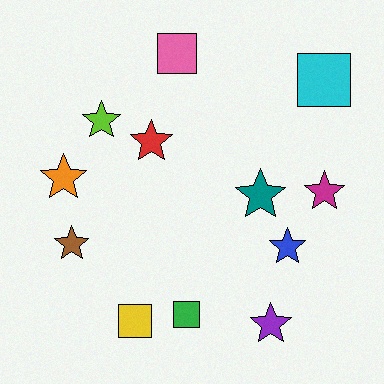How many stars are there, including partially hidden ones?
There are 8 stars.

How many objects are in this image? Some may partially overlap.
There are 12 objects.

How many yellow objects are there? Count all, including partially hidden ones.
There is 1 yellow object.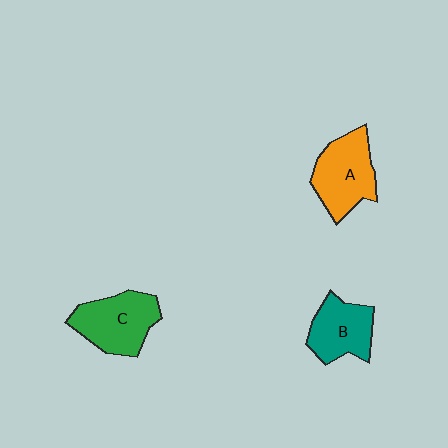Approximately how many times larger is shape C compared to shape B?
Approximately 1.2 times.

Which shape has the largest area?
Shape C (green).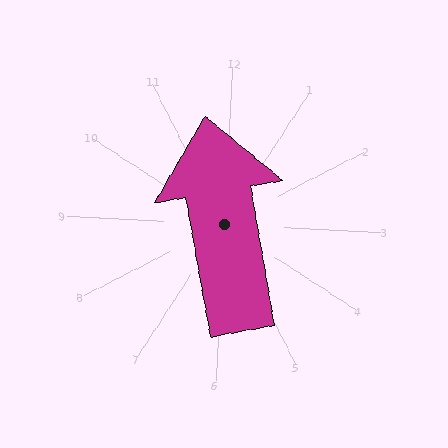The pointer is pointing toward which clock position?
Roughly 12 o'clock.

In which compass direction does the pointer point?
North.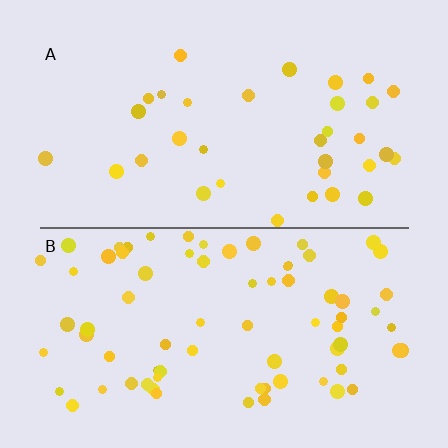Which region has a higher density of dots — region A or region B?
B (the bottom).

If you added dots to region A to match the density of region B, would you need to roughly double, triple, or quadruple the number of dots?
Approximately double.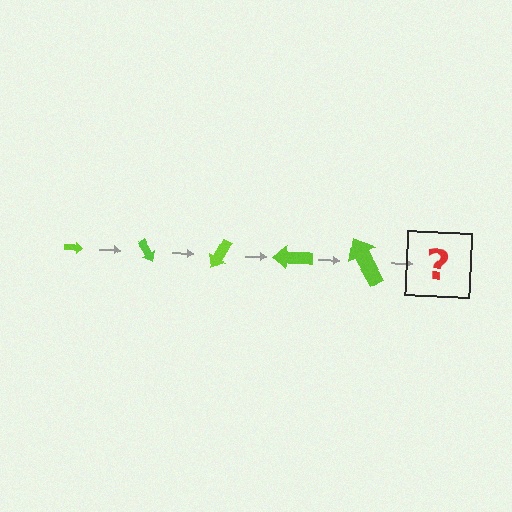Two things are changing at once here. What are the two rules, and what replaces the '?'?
The two rules are that the arrow grows larger each step and it rotates 60 degrees each step. The '?' should be an arrow, larger than the previous one and rotated 300 degrees from the start.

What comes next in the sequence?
The next element should be an arrow, larger than the previous one and rotated 300 degrees from the start.